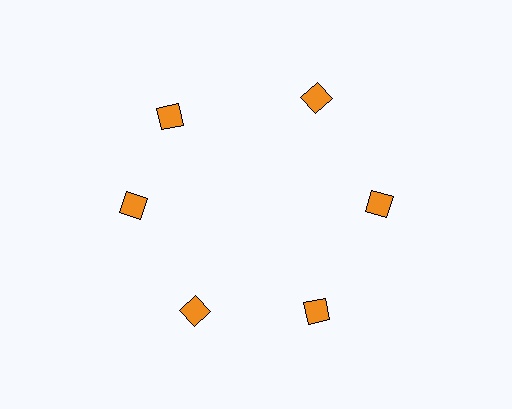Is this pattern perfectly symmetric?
No. The 6 orange squares are arranged in a ring, but one element near the 11 o'clock position is rotated out of alignment along the ring, breaking the 6-fold rotational symmetry.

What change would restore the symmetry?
The symmetry would be restored by rotating it back into even spacing with its neighbors so that all 6 squares sit at equal angles and equal distance from the center.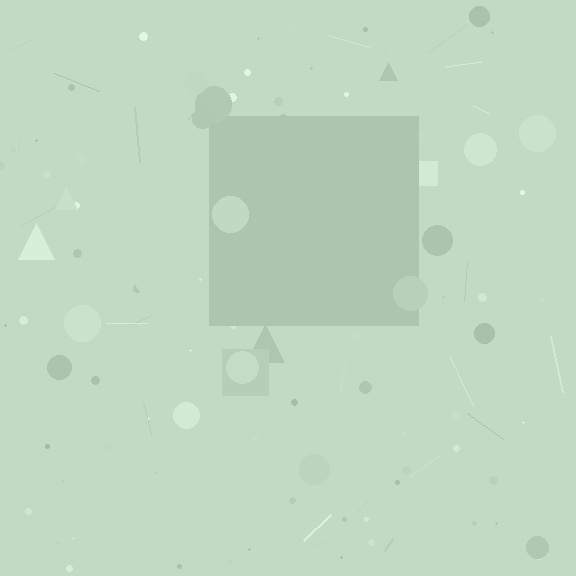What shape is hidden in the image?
A square is hidden in the image.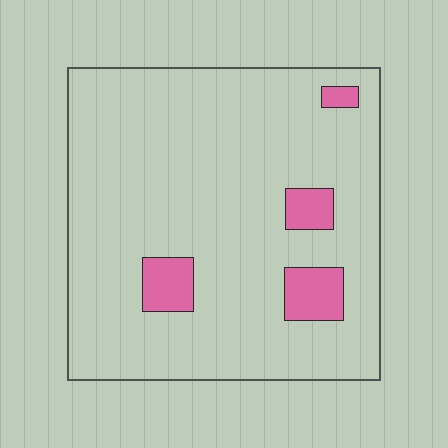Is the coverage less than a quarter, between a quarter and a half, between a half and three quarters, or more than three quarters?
Less than a quarter.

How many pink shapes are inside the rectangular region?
4.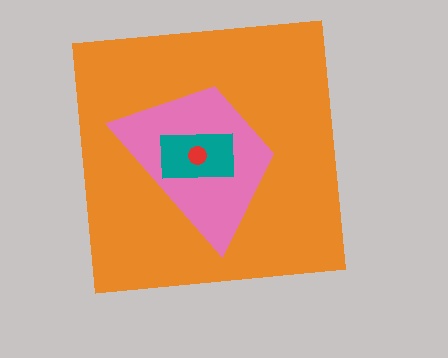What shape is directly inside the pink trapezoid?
The teal rectangle.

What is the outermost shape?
The orange square.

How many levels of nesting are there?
4.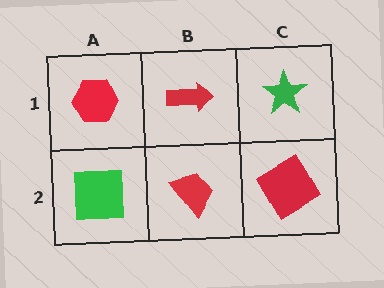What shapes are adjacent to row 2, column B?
A red arrow (row 1, column B), a green square (row 2, column A), a red diamond (row 2, column C).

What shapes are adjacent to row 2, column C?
A green star (row 1, column C), a red trapezoid (row 2, column B).